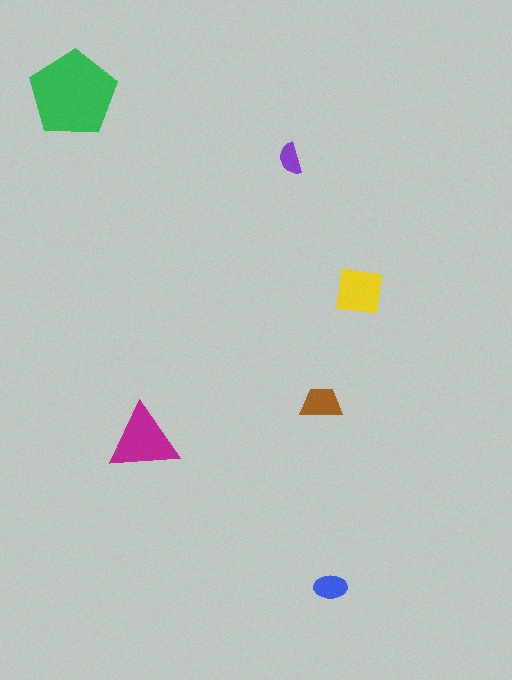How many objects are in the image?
There are 6 objects in the image.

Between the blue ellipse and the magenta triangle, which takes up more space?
The magenta triangle.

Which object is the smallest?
The purple semicircle.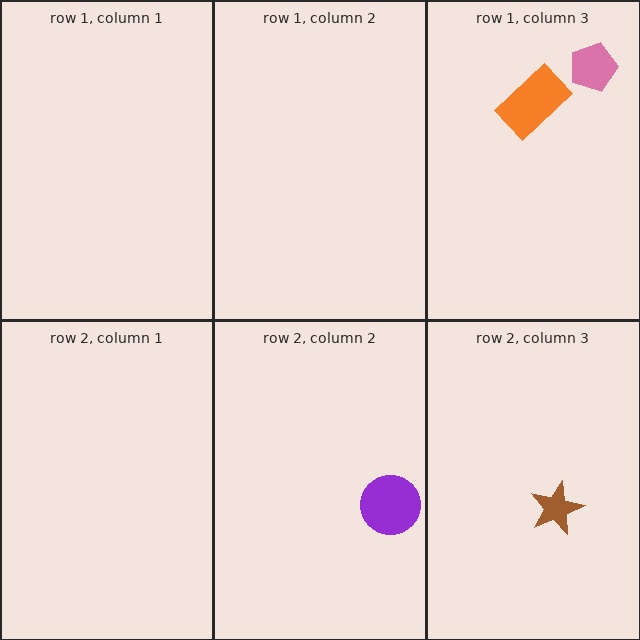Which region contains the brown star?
The row 2, column 3 region.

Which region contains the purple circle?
The row 2, column 2 region.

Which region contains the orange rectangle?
The row 1, column 3 region.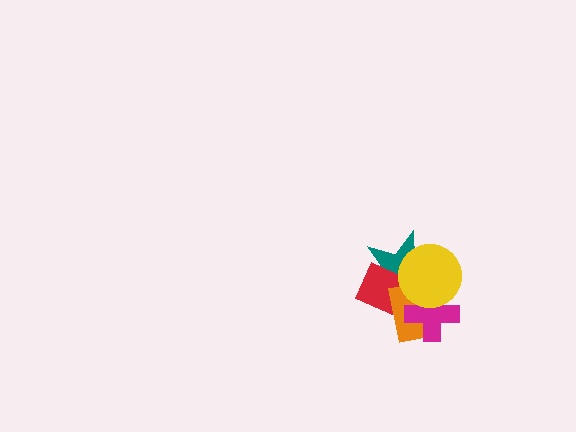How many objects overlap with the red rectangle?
4 objects overlap with the red rectangle.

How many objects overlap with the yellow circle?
4 objects overlap with the yellow circle.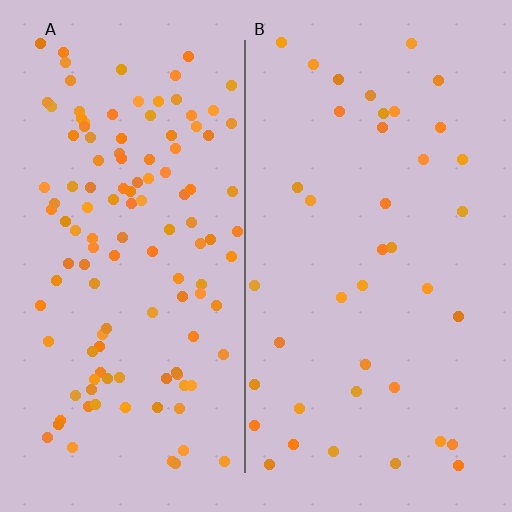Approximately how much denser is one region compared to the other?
Approximately 3.1× — region A over region B.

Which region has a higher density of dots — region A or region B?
A (the left).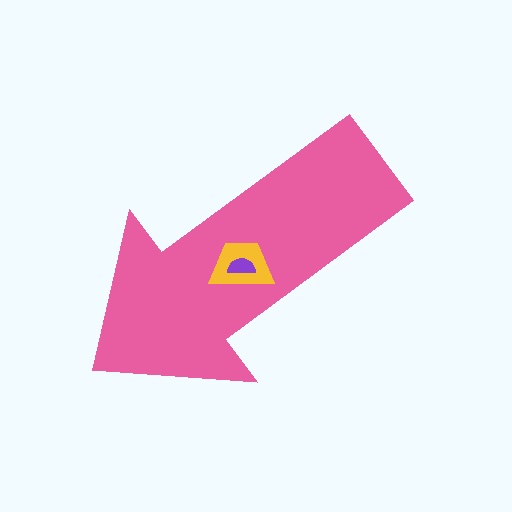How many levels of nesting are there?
3.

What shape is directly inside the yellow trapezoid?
The purple semicircle.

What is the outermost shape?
The pink arrow.